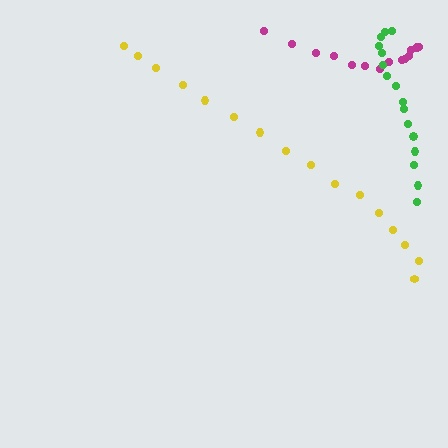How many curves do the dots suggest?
There are 3 distinct paths.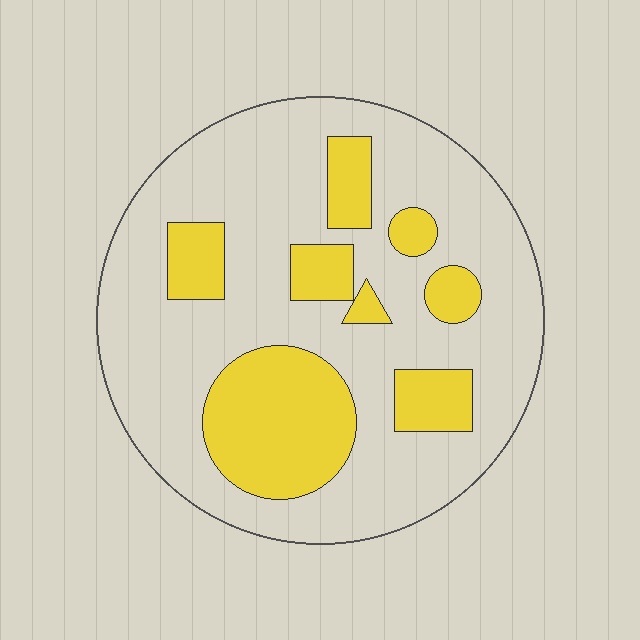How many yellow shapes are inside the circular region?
8.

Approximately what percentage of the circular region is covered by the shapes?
Approximately 25%.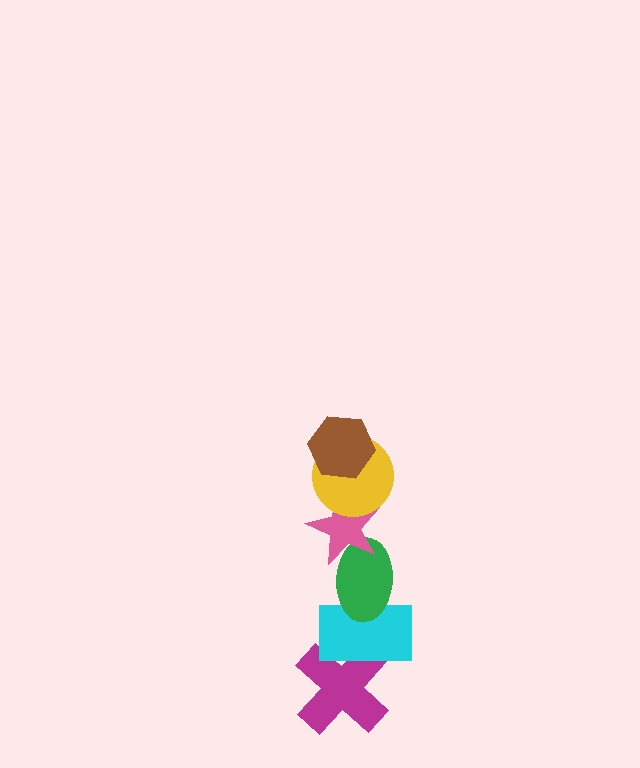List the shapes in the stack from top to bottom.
From top to bottom: the brown hexagon, the yellow circle, the pink star, the green ellipse, the cyan rectangle, the magenta cross.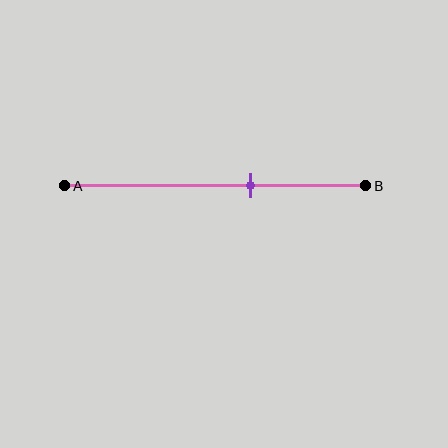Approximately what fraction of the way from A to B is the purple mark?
The purple mark is approximately 60% of the way from A to B.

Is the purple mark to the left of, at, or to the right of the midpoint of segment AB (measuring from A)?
The purple mark is to the right of the midpoint of segment AB.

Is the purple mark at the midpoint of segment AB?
No, the mark is at about 60% from A, not at the 50% midpoint.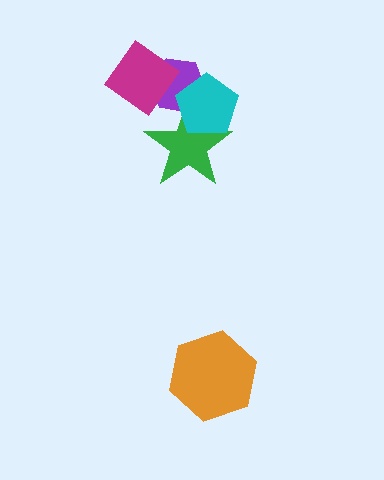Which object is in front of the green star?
The cyan pentagon is in front of the green star.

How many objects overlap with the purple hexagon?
3 objects overlap with the purple hexagon.